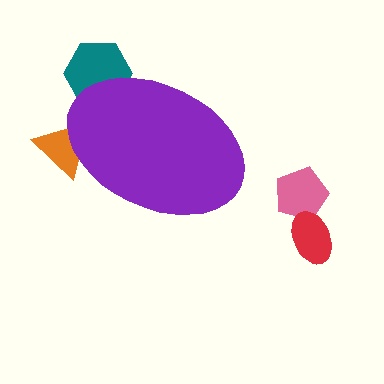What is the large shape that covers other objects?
A purple ellipse.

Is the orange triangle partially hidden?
Yes, the orange triangle is partially hidden behind the purple ellipse.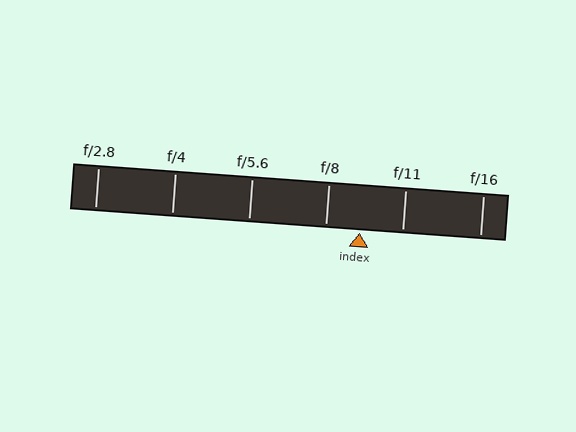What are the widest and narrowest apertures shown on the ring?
The widest aperture shown is f/2.8 and the narrowest is f/16.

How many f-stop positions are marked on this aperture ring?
There are 6 f-stop positions marked.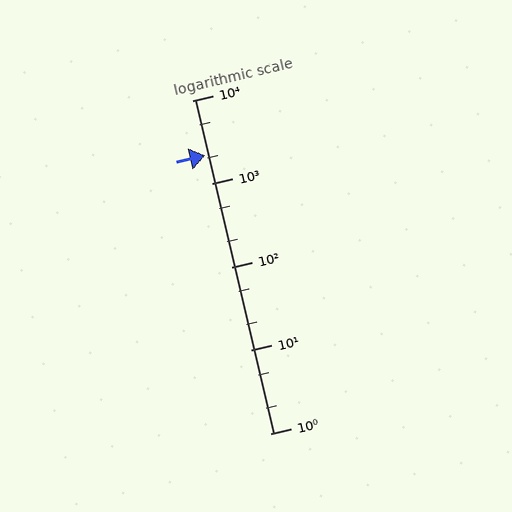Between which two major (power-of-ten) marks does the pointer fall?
The pointer is between 1000 and 10000.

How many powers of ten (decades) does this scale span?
The scale spans 4 decades, from 1 to 10000.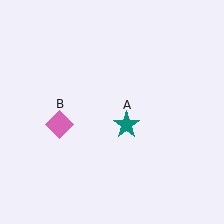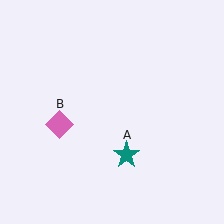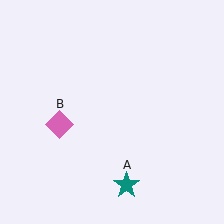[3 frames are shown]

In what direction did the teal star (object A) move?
The teal star (object A) moved down.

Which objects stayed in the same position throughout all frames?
Pink diamond (object B) remained stationary.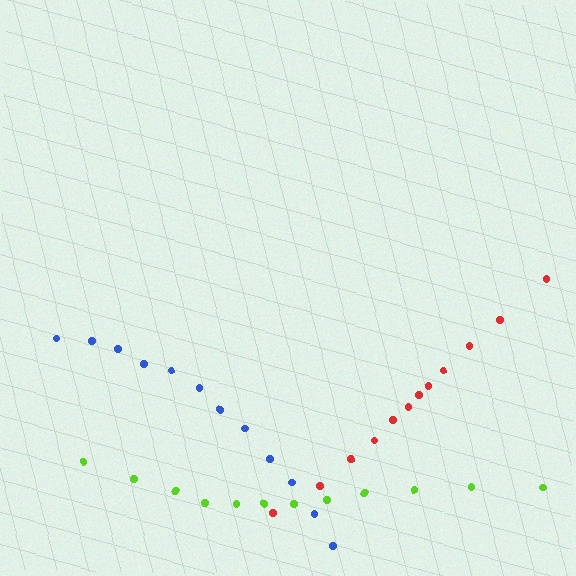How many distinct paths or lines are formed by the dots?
There are 3 distinct paths.